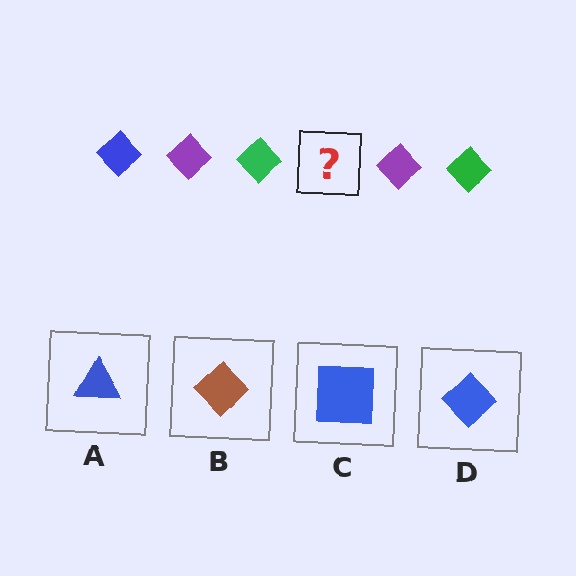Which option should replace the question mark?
Option D.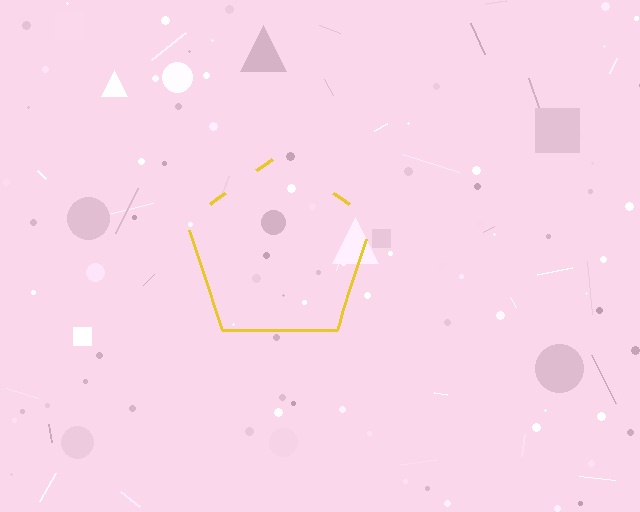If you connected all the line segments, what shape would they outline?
They would outline a pentagon.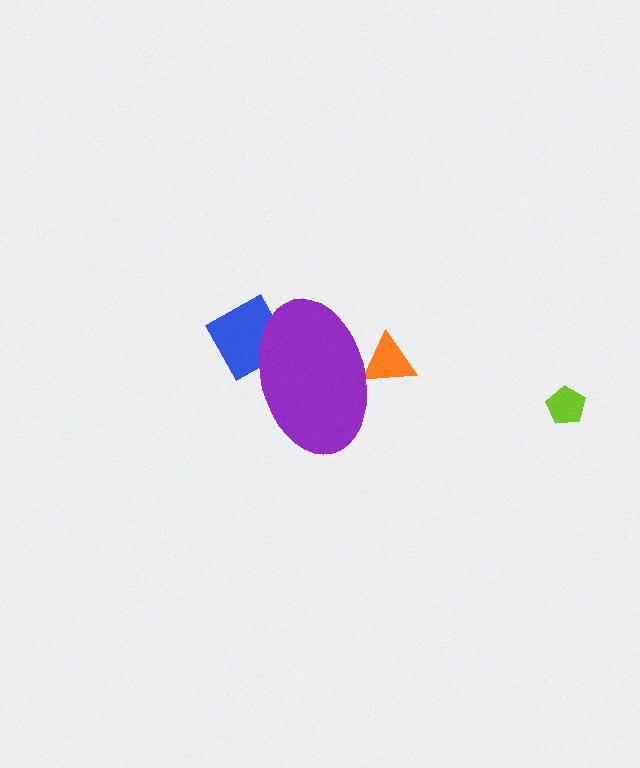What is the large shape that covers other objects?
A purple ellipse.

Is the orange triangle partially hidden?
Yes, the orange triangle is partially hidden behind the purple ellipse.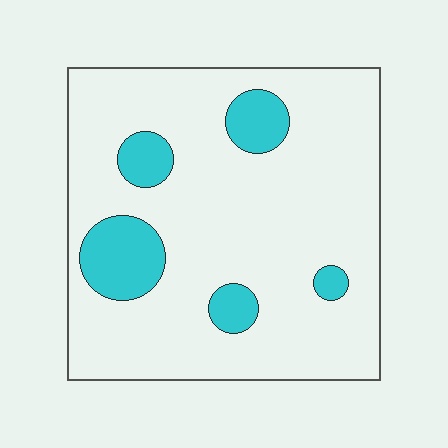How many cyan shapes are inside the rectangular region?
5.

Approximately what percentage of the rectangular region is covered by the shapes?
Approximately 15%.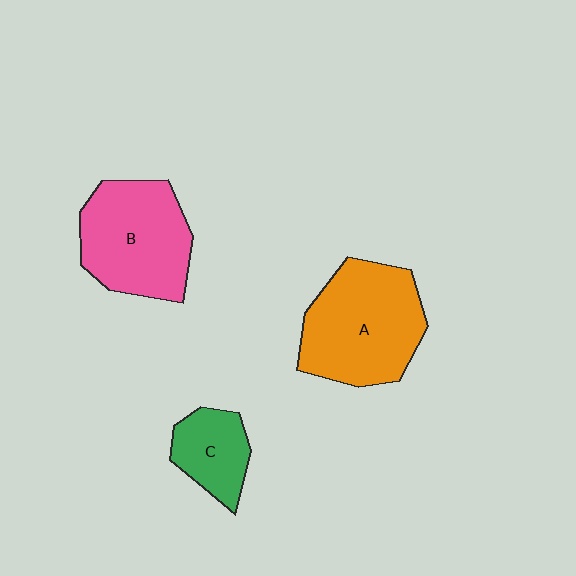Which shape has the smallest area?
Shape C (green).